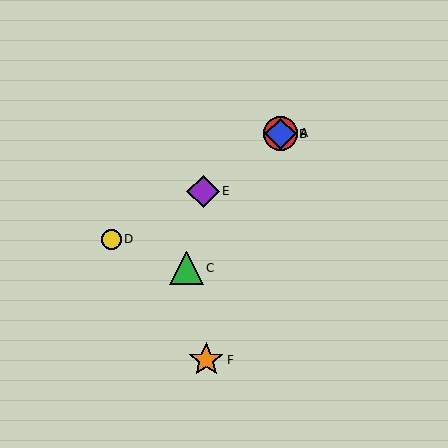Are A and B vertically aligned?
Yes, both are at x≈280.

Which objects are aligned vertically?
Objects A, B are aligned vertically.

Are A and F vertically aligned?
No, A is at x≈280 and F is at x≈206.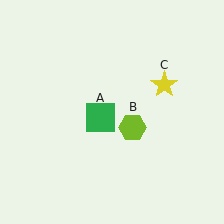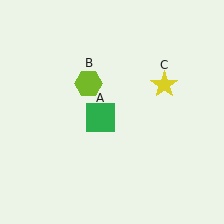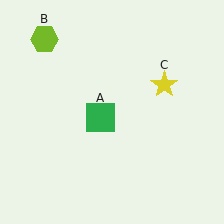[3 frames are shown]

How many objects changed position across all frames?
1 object changed position: lime hexagon (object B).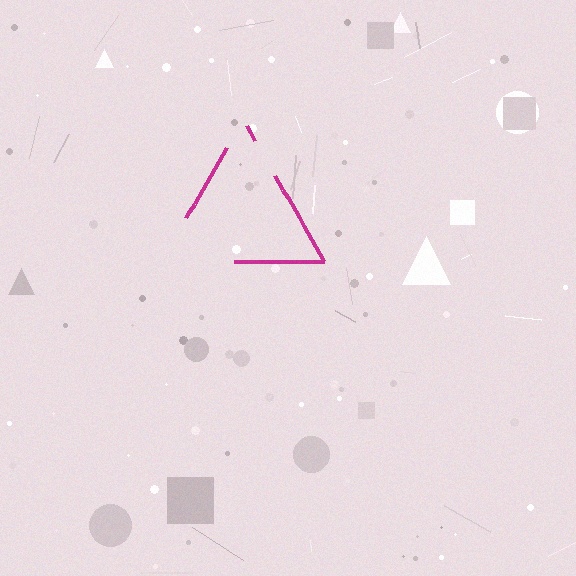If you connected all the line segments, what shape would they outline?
They would outline a triangle.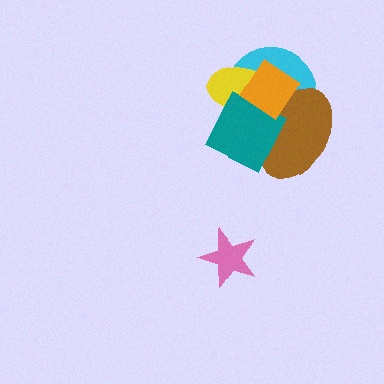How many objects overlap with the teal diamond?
4 objects overlap with the teal diamond.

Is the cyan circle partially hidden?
Yes, it is partially covered by another shape.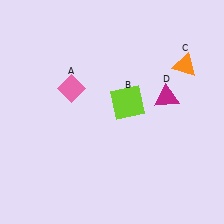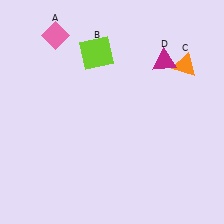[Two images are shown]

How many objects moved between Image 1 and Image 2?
3 objects moved between the two images.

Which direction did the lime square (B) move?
The lime square (B) moved up.